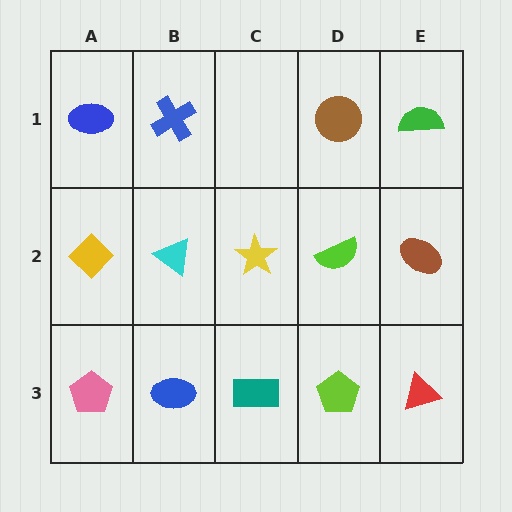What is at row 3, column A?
A pink pentagon.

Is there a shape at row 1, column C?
No, that cell is empty.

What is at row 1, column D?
A brown circle.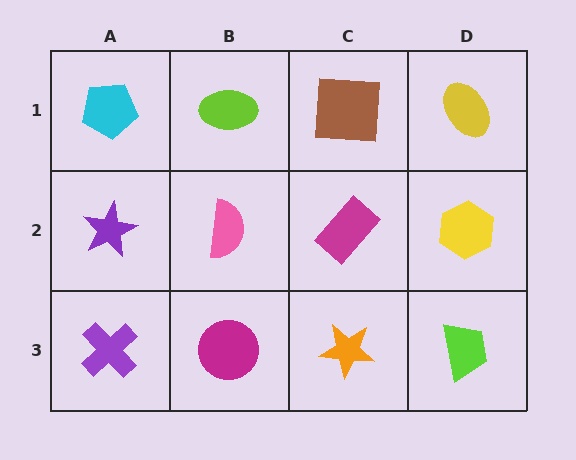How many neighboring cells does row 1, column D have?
2.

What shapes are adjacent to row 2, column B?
A lime ellipse (row 1, column B), a magenta circle (row 3, column B), a purple star (row 2, column A), a magenta rectangle (row 2, column C).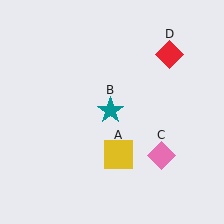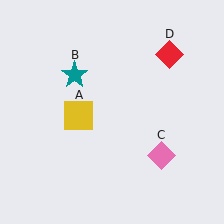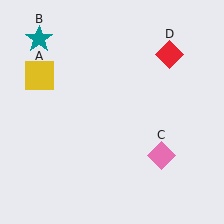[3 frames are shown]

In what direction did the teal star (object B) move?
The teal star (object B) moved up and to the left.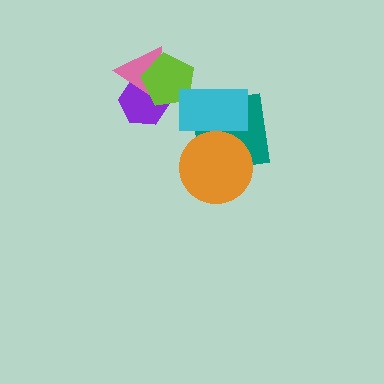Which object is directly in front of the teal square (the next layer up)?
The orange circle is directly in front of the teal square.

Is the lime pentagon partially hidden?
Yes, it is partially covered by another shape.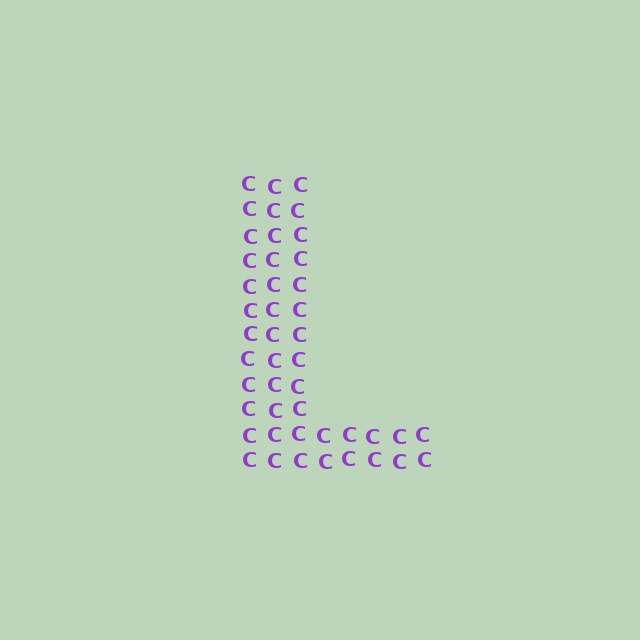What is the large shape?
The large shape is the letter L.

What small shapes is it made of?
It is made of small letter C's.